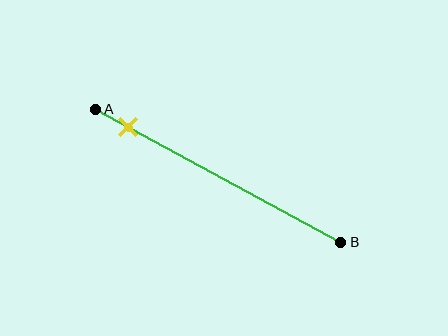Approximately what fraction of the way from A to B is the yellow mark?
The yellow mark is approximately 15% of the way from A to B.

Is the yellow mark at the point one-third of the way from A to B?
No, the mark is at about 15% from A, not at the 33% one-third point.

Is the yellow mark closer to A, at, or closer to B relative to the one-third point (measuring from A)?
The yellow mark is closer to point A than the one-third point of segment AB.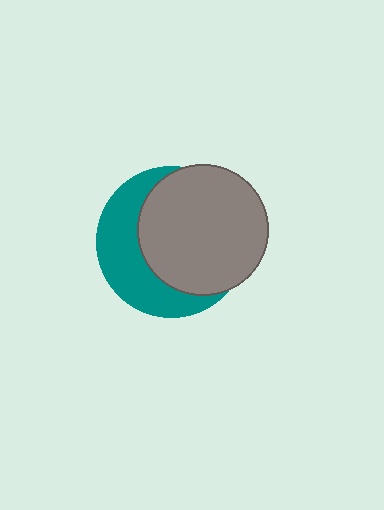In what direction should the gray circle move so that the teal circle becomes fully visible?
The gray circle should move right. That is the shortest direction to clear the overlap and leave the teal circle fully visible.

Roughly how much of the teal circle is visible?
A small part of it is visible (roughly 40%).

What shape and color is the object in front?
The object in front is a gray circle.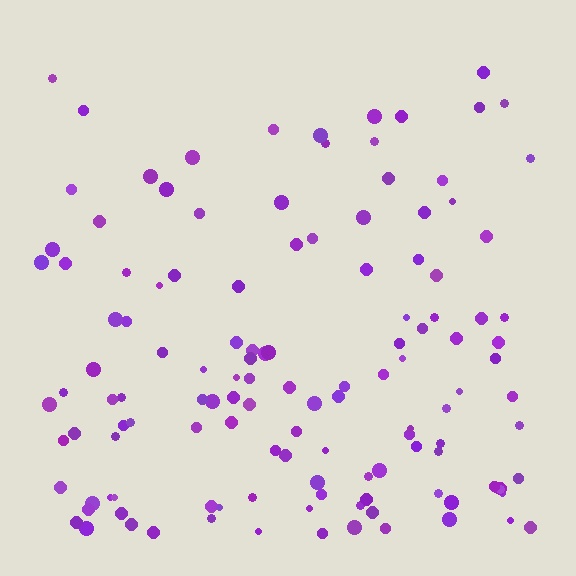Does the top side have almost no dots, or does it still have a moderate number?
Still a moderate number, just noticeably fewer than the bottom.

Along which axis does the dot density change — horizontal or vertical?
Vertical.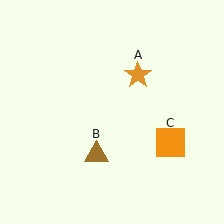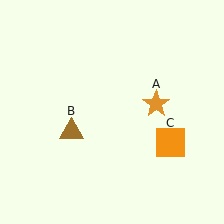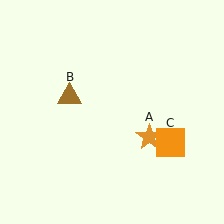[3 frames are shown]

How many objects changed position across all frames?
2 objects changed position: orange star (object A), brown triangle (object B).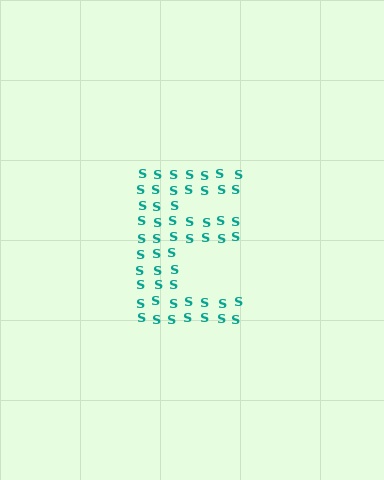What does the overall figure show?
The overall figure shows the letter E.